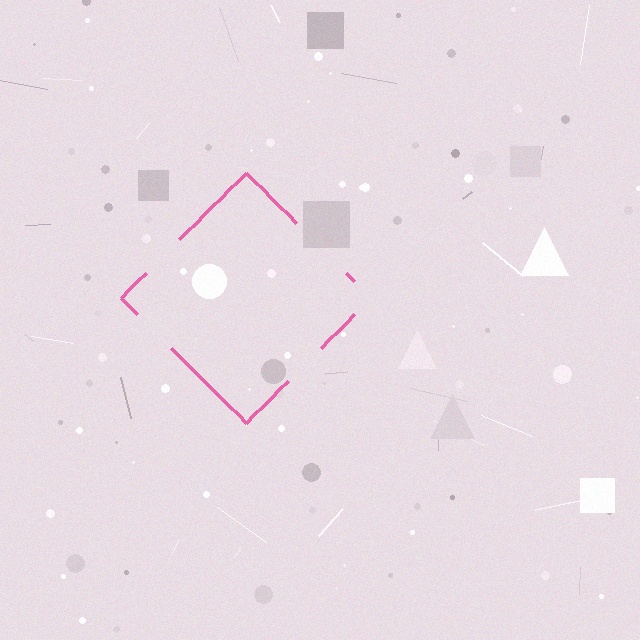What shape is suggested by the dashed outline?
The dashed outline suggests a diamond.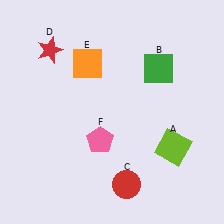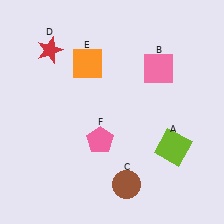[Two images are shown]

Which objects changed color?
B changed from green to pink. C changed from red to brown.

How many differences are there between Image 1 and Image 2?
There are 2 differences between the two images.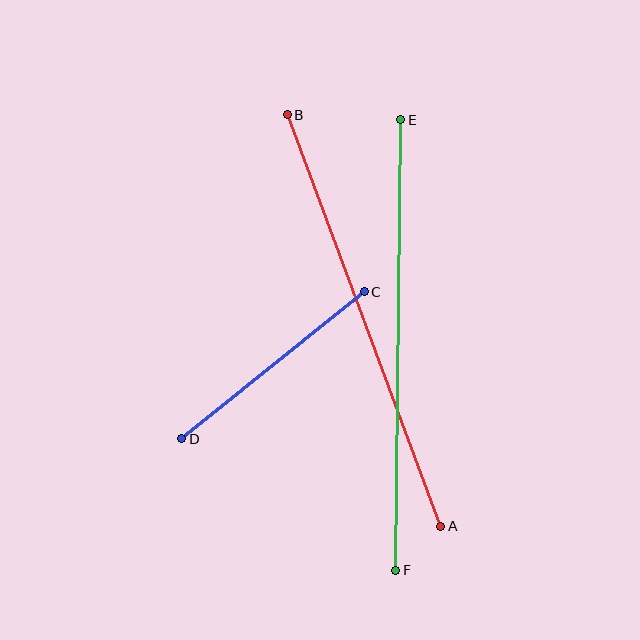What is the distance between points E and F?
The distance is approximately 451 pixels.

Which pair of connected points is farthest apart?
Points E and F are farthest apart.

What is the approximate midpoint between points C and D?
The midpoint is at approximately (273, 365) pixels.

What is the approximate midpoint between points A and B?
The midpoint is at approximately (364, 321) pixels.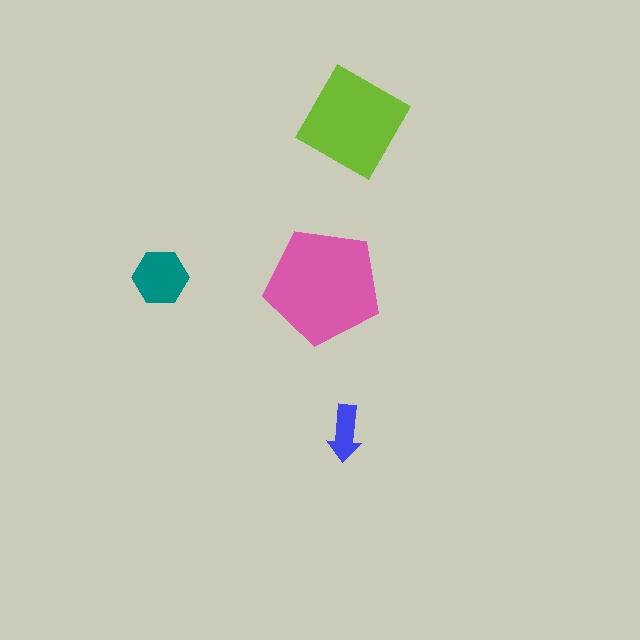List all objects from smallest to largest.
The blue arrow, the teal hexagon, the lime diamond, the pink pentagon.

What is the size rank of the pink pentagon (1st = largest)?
1st.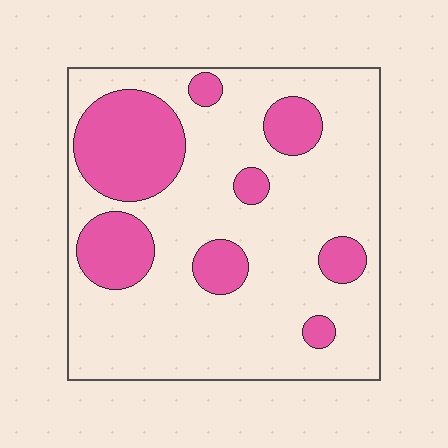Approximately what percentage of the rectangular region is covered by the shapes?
Approximately 25%.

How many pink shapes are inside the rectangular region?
8.